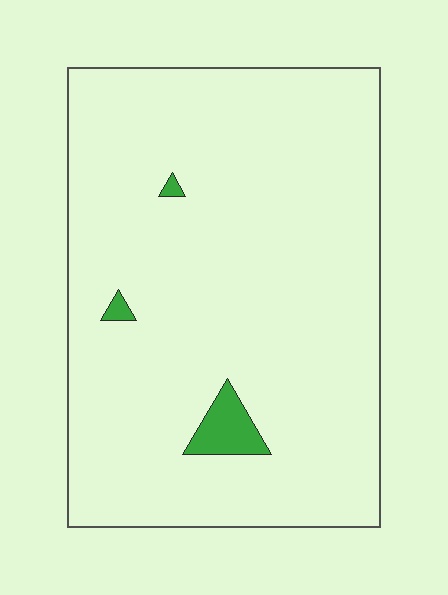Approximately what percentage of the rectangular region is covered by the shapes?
Approximately 5%.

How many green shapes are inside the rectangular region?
3.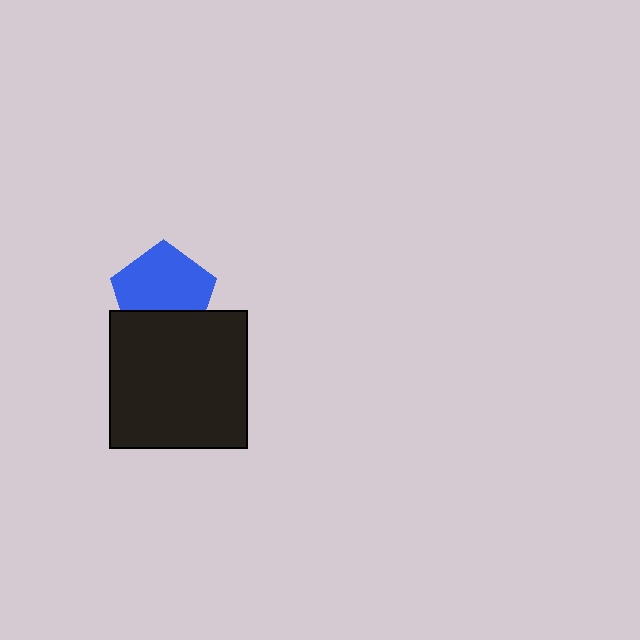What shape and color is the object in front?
The object in front is a black square.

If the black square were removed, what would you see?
You would see the complete blue pentagon.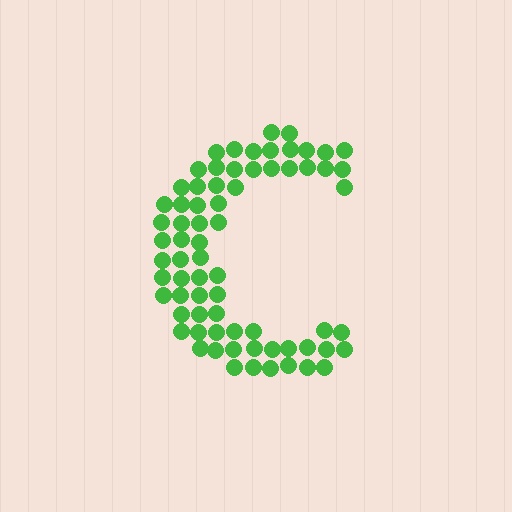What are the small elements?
The small elements are circles.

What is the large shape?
The large shape is the letter C.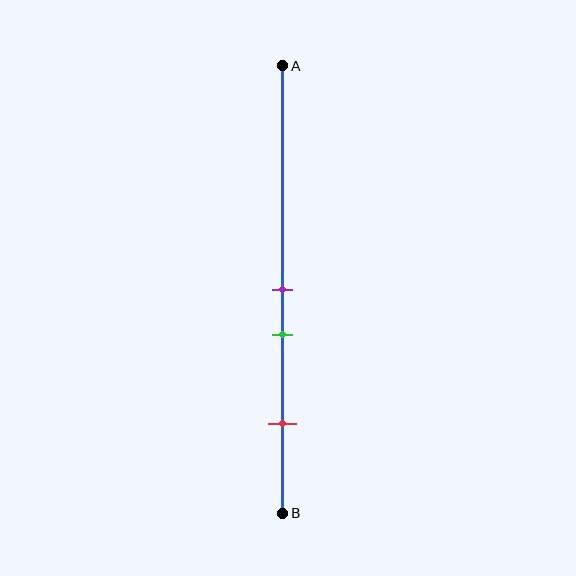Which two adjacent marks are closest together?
The purple and green marks are the closest adjacent pair.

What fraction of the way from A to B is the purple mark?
The purple mark is approximately 50% (0.5) of the way from A to B.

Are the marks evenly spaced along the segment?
No, the marks are not evenly spaced.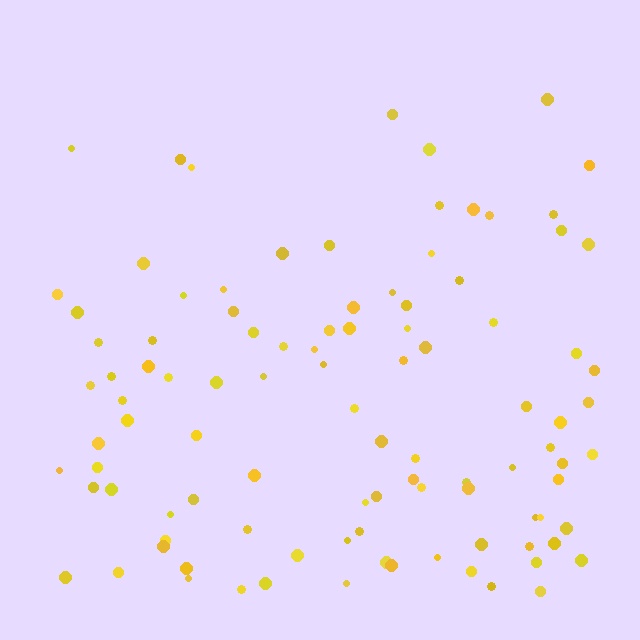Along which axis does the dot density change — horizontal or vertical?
Vertical.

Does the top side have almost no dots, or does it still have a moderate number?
Still a moderate number, just noticeably fewer than the bottom.